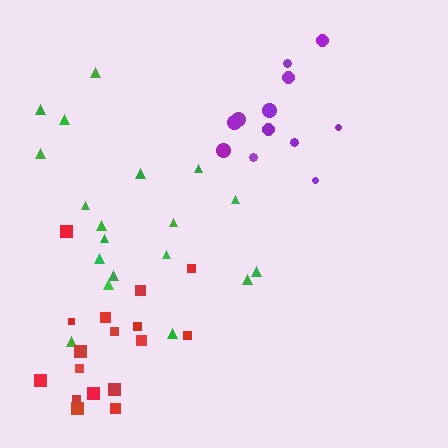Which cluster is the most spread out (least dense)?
Red.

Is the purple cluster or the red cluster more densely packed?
Purple.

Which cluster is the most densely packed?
Purple.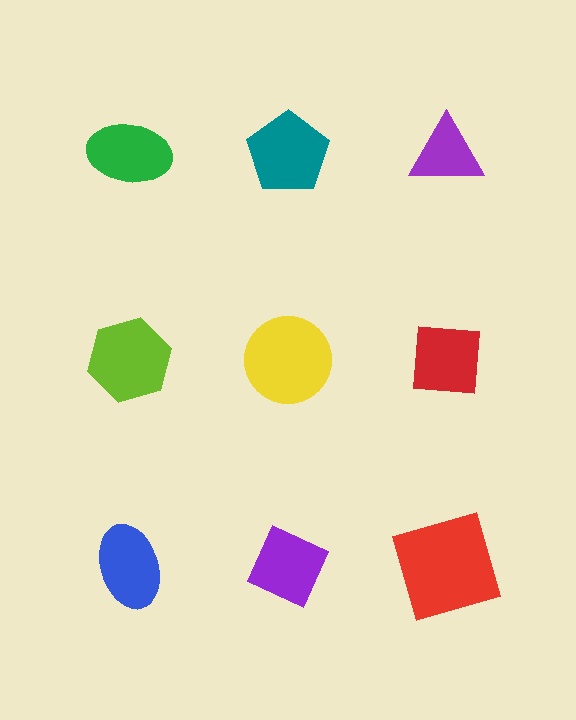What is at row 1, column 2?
A teal pentagon.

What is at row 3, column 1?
A blue ellipse.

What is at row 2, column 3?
A red square.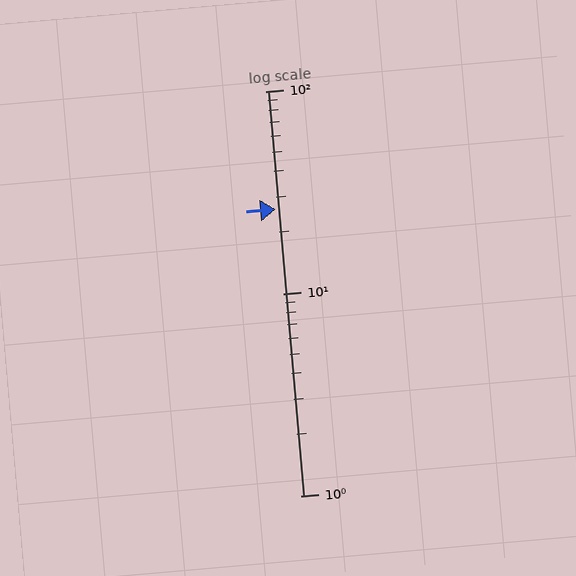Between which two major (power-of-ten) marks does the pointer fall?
The pointer is between 10 and 100.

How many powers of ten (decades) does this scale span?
The scale spans 2 decades, from 1 to 100.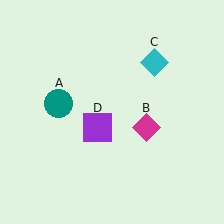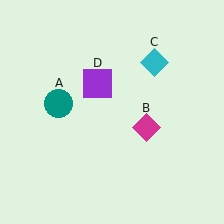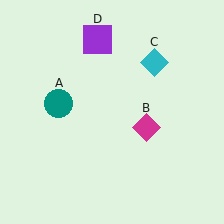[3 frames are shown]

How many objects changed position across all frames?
1 object changed position: purple square (object D).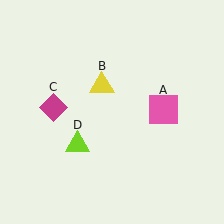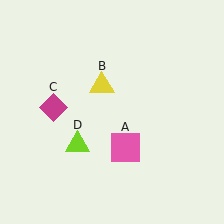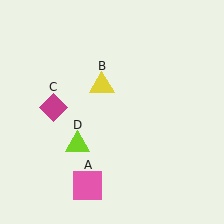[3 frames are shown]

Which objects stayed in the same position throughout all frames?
Yellow triangle (object B) and magenta diamond (object C) and lime triangle (object D) remained stationary.